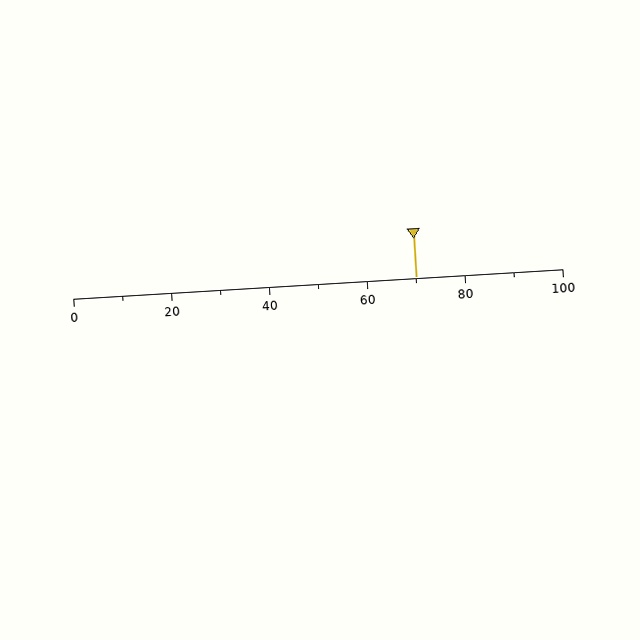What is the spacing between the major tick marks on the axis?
The major ticks are spaced 20 apart.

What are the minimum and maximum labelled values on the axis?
The axis runs from 0 to 100.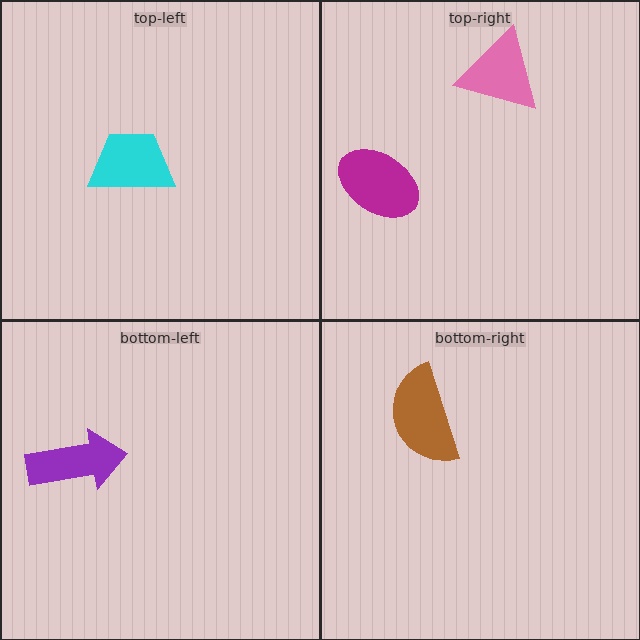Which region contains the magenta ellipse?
The top-right region.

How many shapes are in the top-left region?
1.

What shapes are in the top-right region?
The pink triangle, the magenta ellipse.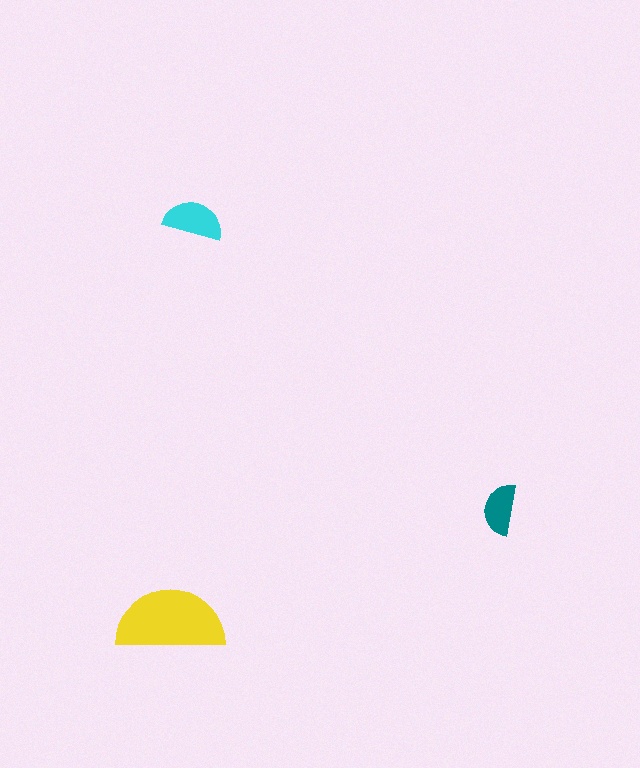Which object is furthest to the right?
The teal semicircle is rightmost.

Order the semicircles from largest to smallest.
the yellow one, the cyan one, the teal one.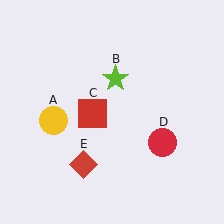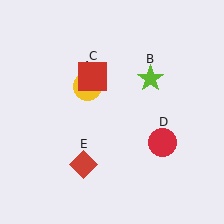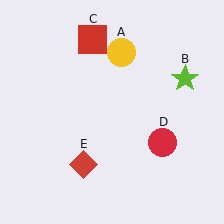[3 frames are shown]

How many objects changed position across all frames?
3 objects changed position: yellow circle (object A), lime star (object B), red square (object C).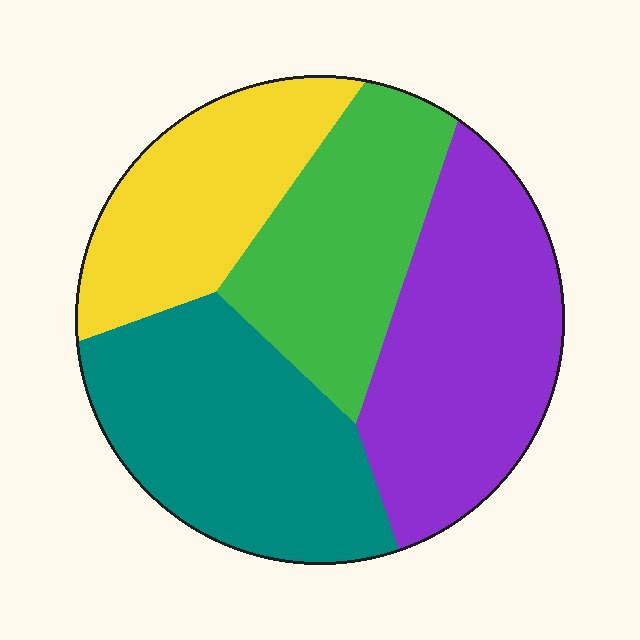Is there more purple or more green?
Purple.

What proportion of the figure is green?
Green covers about 20% of the figure.